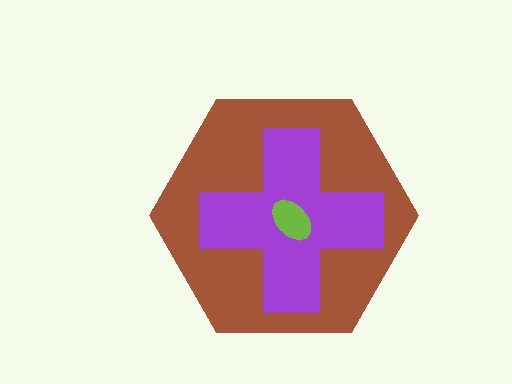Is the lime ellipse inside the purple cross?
Yes.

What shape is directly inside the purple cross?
The lime ellipse.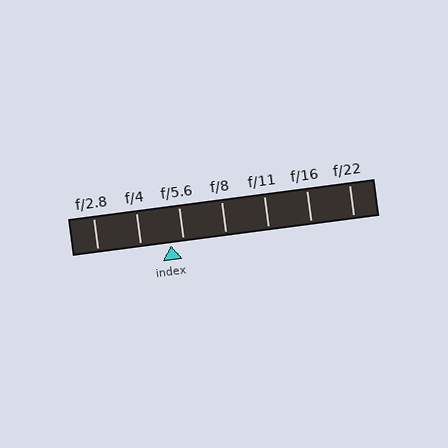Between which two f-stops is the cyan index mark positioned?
The index mark is between f/4 and f/5.6.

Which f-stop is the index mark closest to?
The index mark is closest to f/5.6.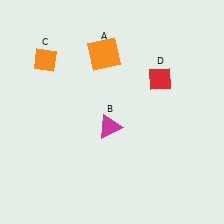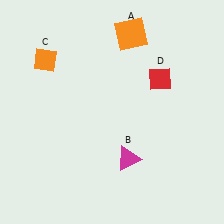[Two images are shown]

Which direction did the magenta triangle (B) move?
The magenta triangle (B) moved down.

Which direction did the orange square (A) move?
The orange square (A) moved right.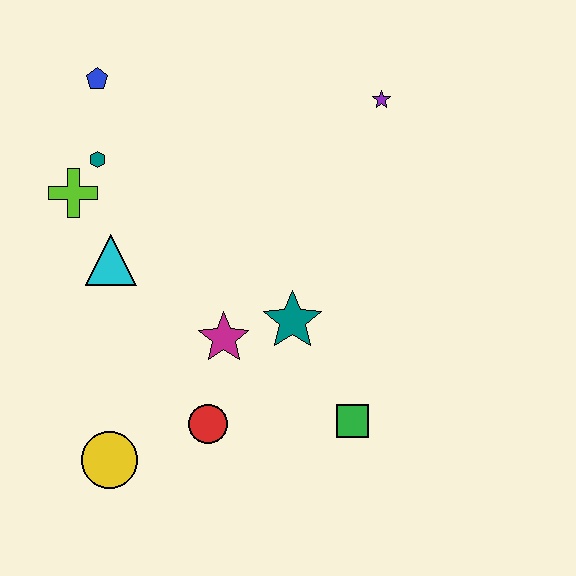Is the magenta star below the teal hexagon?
Yes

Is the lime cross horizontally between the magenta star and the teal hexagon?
No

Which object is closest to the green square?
The teal star is closest to the green square.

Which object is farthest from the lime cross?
The green square is farthest from the lime cross.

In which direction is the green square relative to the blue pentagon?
The green square is below the blue pentagon.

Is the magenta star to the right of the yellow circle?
Yes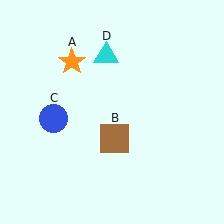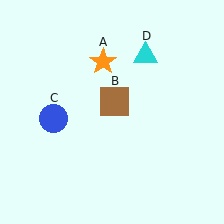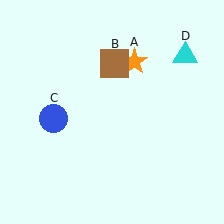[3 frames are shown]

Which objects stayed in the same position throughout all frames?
Blue circle (object C) remained stationary.